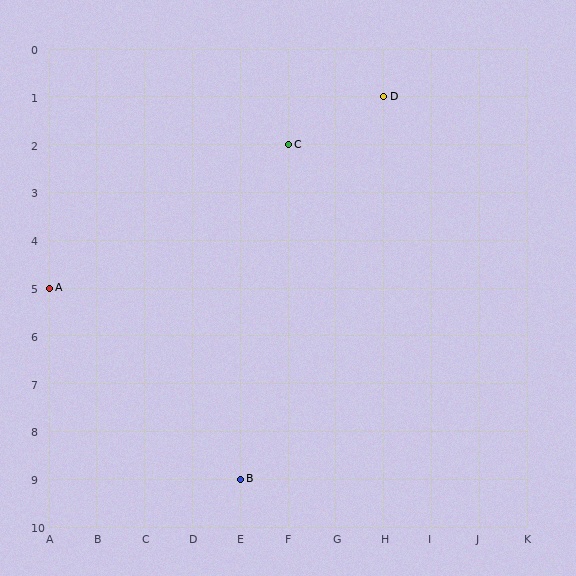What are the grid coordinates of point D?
Point D is at grid coordinates (H, 1).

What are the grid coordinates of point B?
Point B is at grid coordinates (E, 9).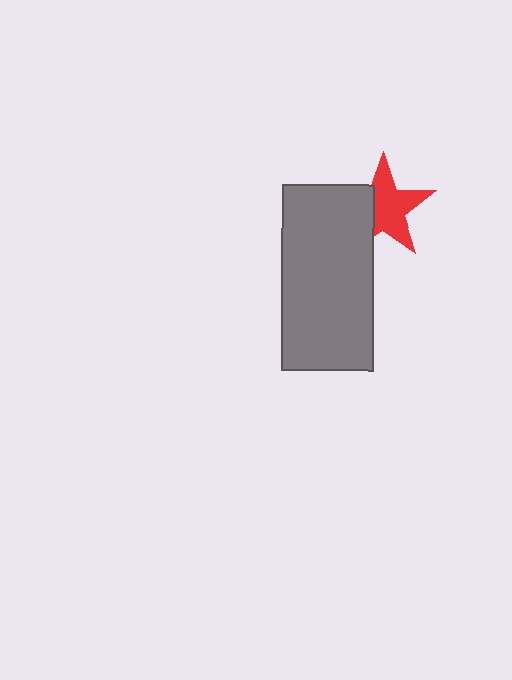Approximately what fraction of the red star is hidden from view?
Roughly 34% of the red star is hidden behind the gray rectangle.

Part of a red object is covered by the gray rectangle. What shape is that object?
It is a star.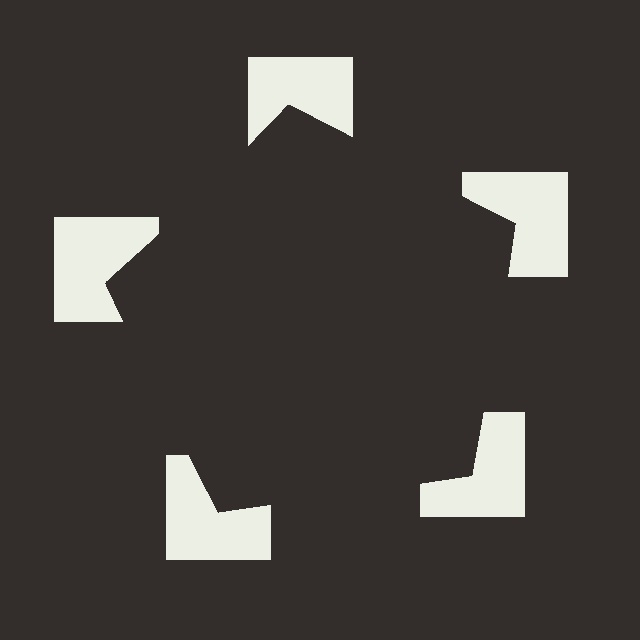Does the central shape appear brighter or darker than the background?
It typically appears slightly darker than the background, even though no actual brightness change is drawn.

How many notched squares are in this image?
There are 5 — one at each vertex of the illusory pentagon.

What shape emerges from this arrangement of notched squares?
An illusory pentagon — its edges are inferred from the aligned wedge cuts in the notched squares, not physically drawn.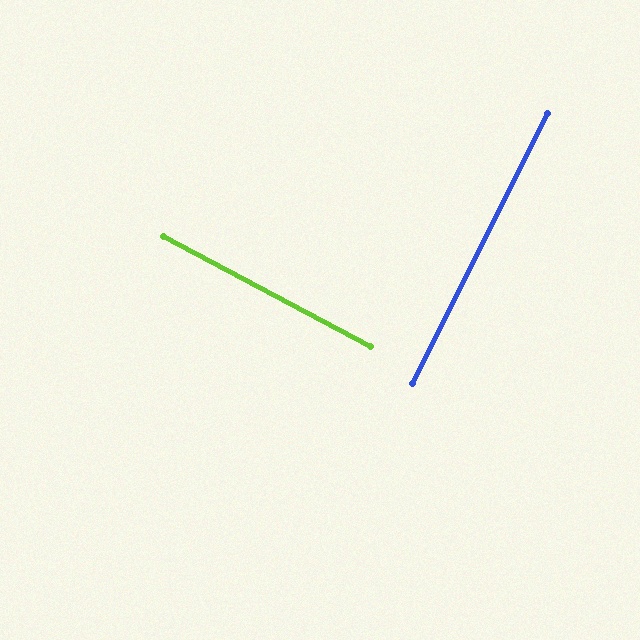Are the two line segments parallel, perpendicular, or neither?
Perpendicular — they meet at approximately 88°.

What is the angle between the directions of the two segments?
Approximately 88 degrees.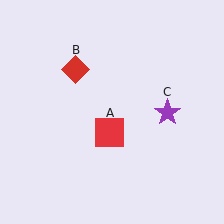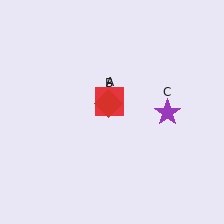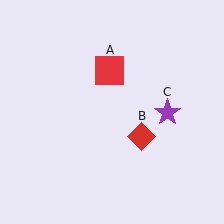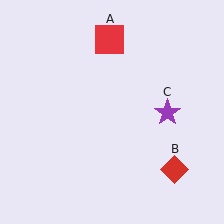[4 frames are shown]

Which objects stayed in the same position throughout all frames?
Purple star (object C) remained stationary.